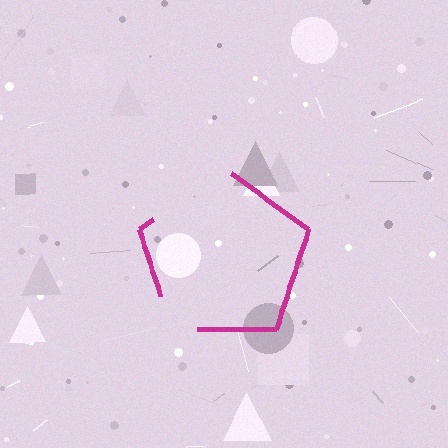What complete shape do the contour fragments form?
The contour fragments form a pentagon.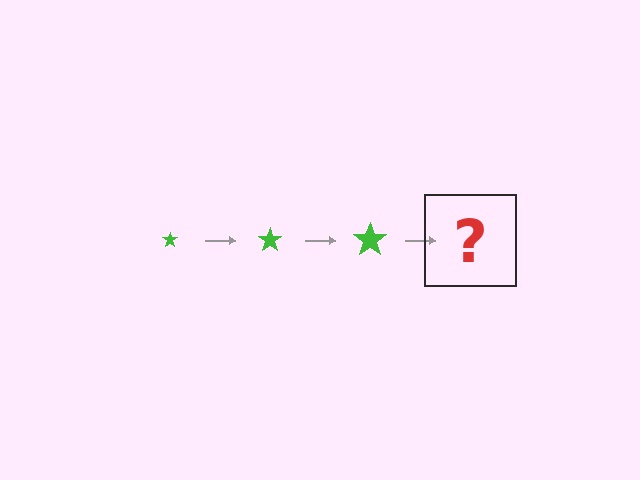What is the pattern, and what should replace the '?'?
The pattern is that the star gets progressively larger each step. The '?' should be a green star, larger than the previous one.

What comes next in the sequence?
The next element should be a green star, larger than the previous one.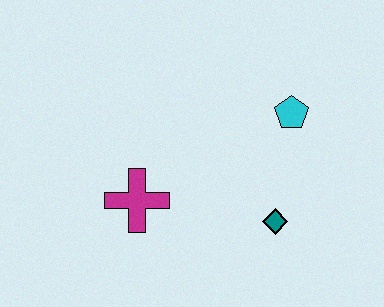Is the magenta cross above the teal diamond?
Yes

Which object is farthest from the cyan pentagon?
The magenta cross is farthest from the cyan pentagon.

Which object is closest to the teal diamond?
The cyan pentagon is closest to the teal diamond.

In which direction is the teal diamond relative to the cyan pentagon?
The teal diamond is below the cyan pentagon.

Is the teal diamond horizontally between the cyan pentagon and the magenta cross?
Yes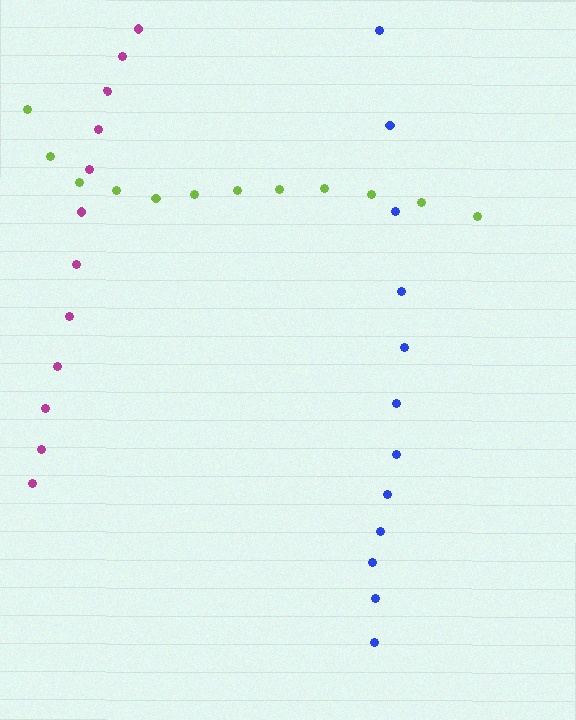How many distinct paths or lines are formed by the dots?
There are 3 distinct paths.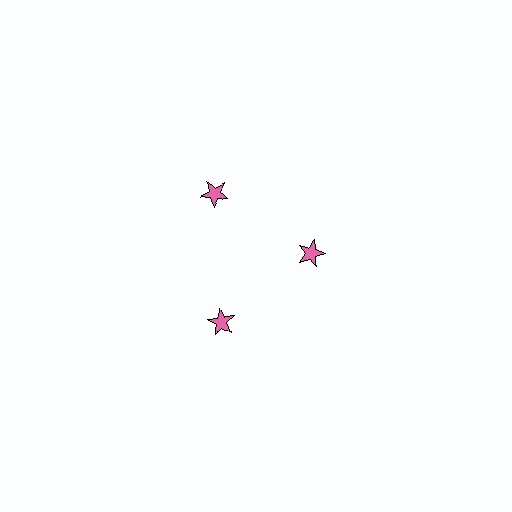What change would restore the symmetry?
The symmetry would be restored by moving it outward, back onto the ring so that all 3 stars sit at equal angles and equal distance from the center.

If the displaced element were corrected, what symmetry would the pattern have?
It would have 3-fold rotational symmetry — the pattern would map onto itself every 120 degrees.